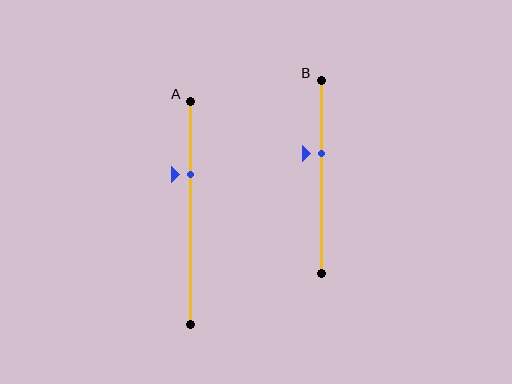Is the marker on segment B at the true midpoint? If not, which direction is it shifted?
No, the marker on segment B is shifted upward by about 12% of the segment length.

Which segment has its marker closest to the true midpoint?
Segment B has its marker closest to the true midpoint.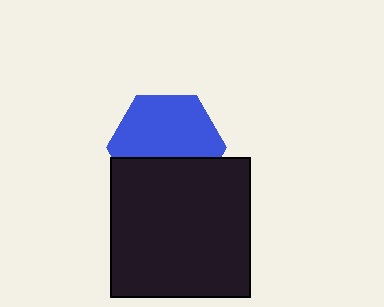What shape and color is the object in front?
The object in front is a black square.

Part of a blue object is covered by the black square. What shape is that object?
It is a hexagon.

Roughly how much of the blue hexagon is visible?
About half of it is visible (roughly 62%).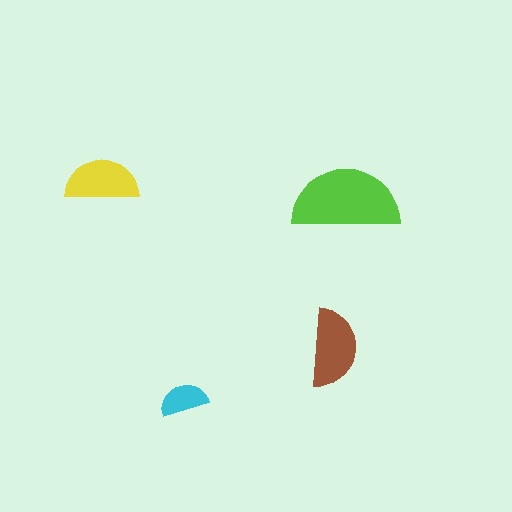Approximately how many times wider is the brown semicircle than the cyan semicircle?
About 1.5 times wider.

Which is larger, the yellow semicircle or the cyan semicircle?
The yellow one.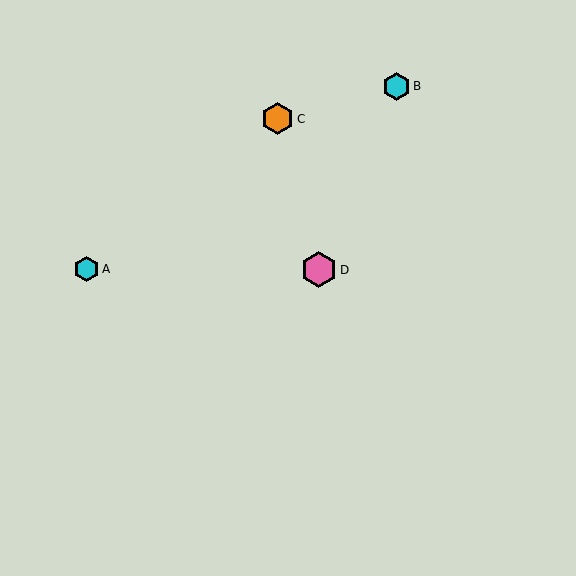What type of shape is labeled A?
Shape A is a cyan hexagon.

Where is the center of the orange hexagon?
The center of the orange hexagon is at (278, 119).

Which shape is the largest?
The pink hexagon (labeled D) is the largest.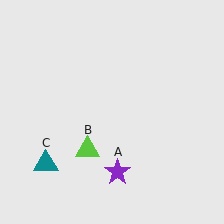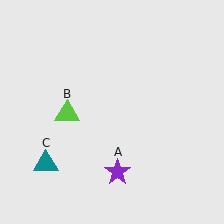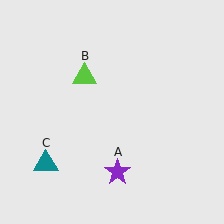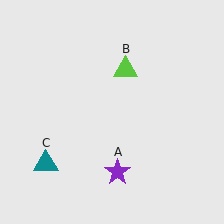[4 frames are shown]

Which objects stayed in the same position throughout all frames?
Purple star (object A) and teal triangle (object C) remained stationary.